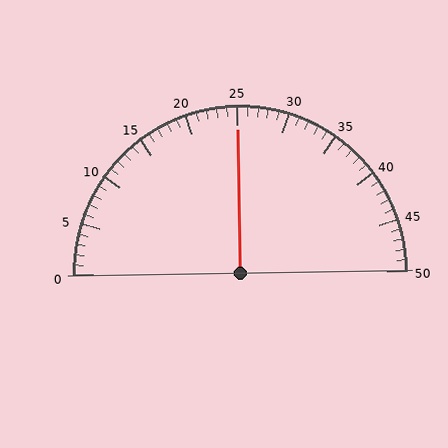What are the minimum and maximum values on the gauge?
The gauge ranges from 0 to 50.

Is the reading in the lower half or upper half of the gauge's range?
The reading is in the upper half of the range (0 to 50).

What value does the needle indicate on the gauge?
The needle indicates approximately 25.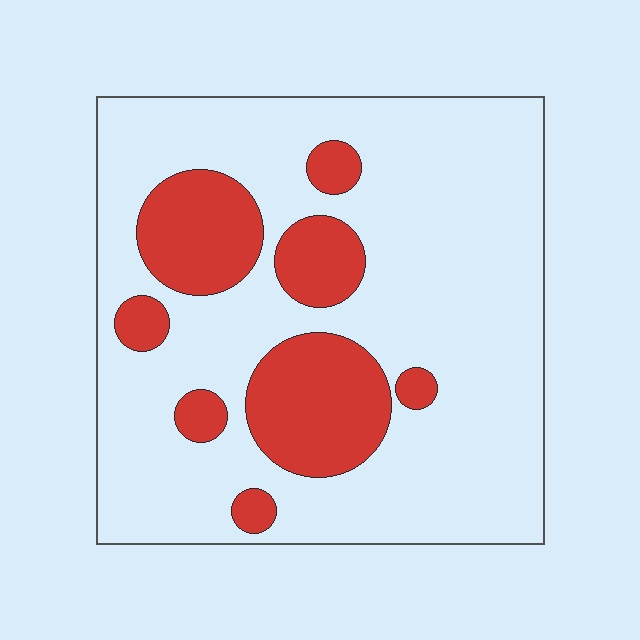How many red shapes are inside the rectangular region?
8.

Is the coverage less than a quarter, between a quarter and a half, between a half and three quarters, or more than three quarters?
Less than a quarter.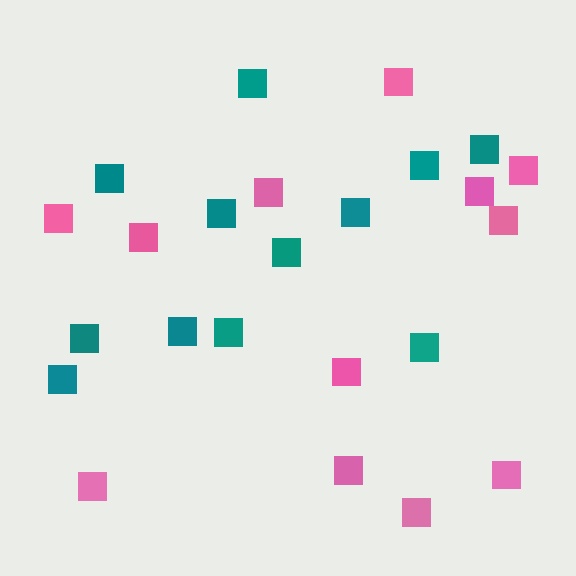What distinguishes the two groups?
There are 2 groups: one group of pink squares (12) and one group of teal squares (12).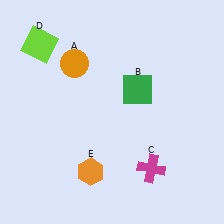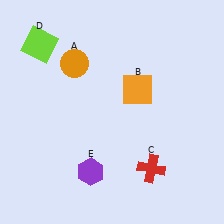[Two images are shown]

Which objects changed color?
B changed from green to orange. C changed from magenta to red. E changed from orange to purple.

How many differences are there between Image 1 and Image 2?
There are 3 differences between the two images.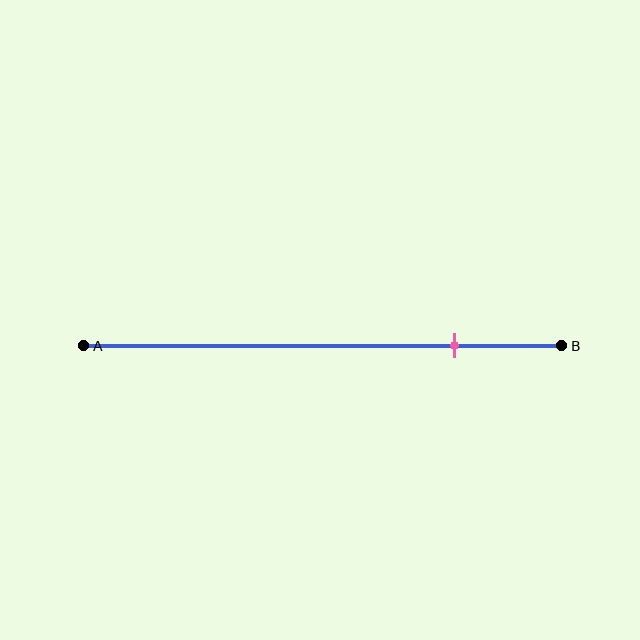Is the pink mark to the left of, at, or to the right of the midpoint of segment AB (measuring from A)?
The pink mark is to the right of the midpoint of segment AB.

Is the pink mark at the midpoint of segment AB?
No, the mark is at about 80% from A, not at the 50% midpoint.